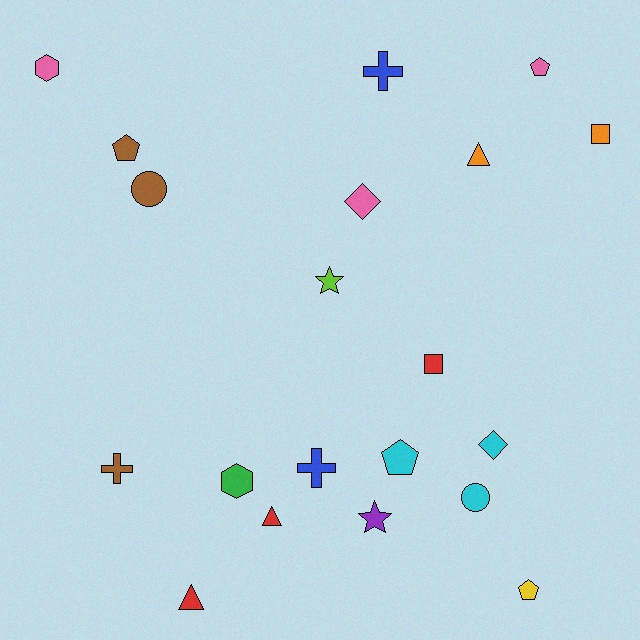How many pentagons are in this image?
There are 4 pentagons.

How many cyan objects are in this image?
There are 3 cyan objects.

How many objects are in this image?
There are 20 objects.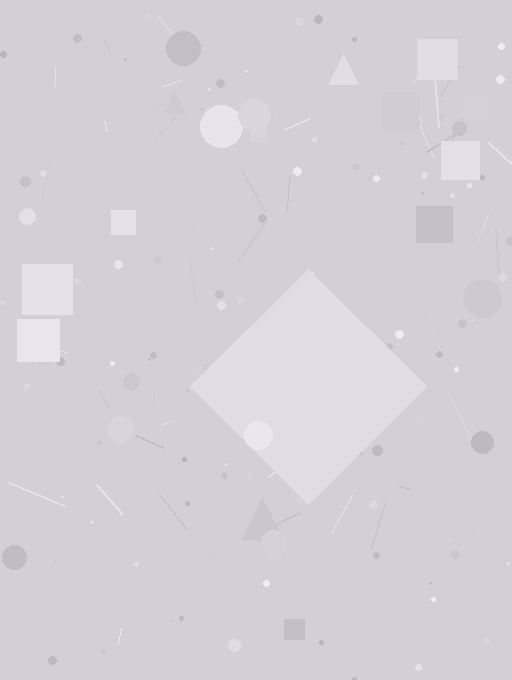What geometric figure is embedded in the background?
A diamond is embedded in the background.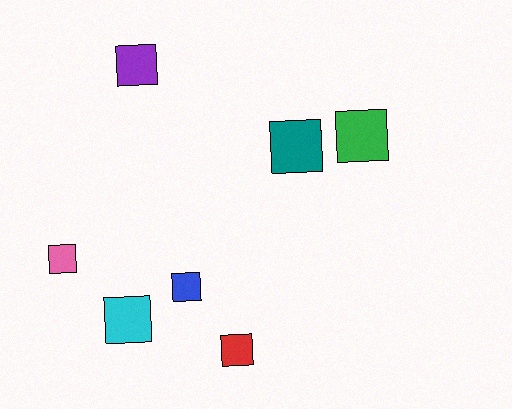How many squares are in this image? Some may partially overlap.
There are 7 squares.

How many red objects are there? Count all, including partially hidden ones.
There is 1 red object.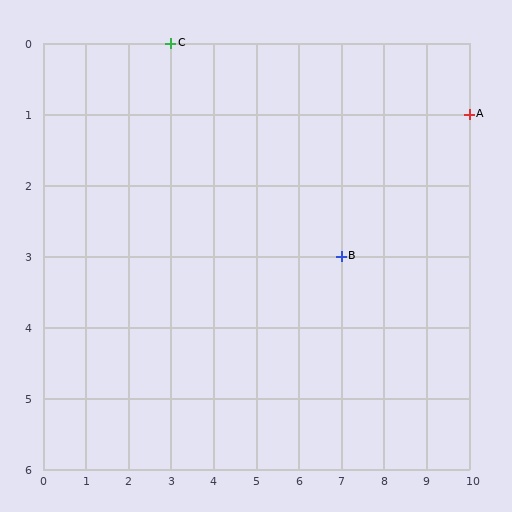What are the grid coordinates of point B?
Point B is at grid coordinates (7, 3).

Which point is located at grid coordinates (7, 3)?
Point B is at (7, 3).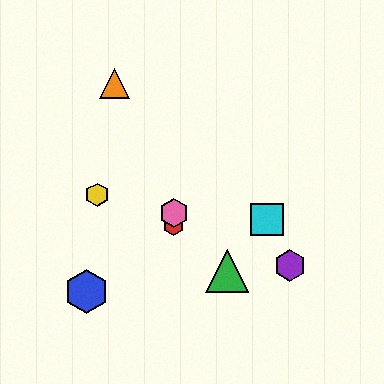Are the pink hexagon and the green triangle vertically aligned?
No, the pink hexagon is at x≈174 and the green triangle is at x≈227.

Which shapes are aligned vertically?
The red hexagon, the pink hexagon are aligned vertically.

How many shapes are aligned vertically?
2 shapes (the red hexagon, the pink hexagon) are aligned vertically.